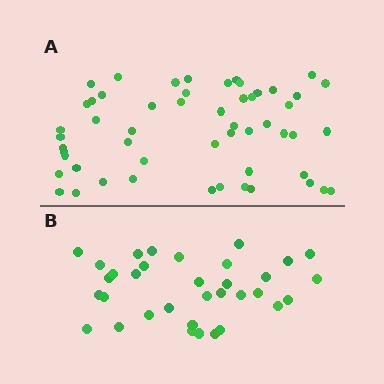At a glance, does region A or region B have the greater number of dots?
Region A (the top region) has more dots.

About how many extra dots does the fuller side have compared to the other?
Region A has approximately 20 more dots than region B.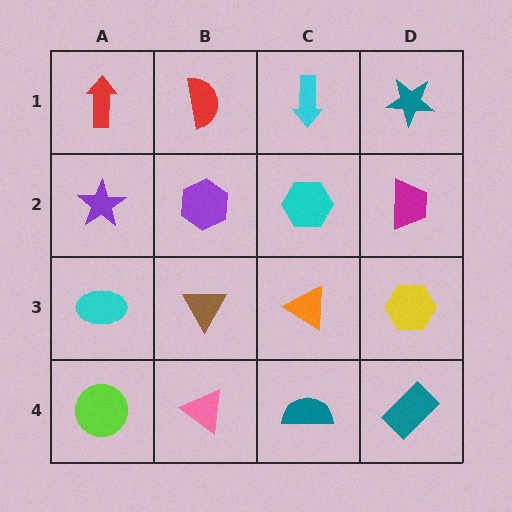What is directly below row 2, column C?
An orange triangle.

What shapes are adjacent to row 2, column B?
A red semicircle (row 1, column B), a brown triangle (row 3, column B), a purple star (row 2, column A), a cyan hexagon (row 2, column C).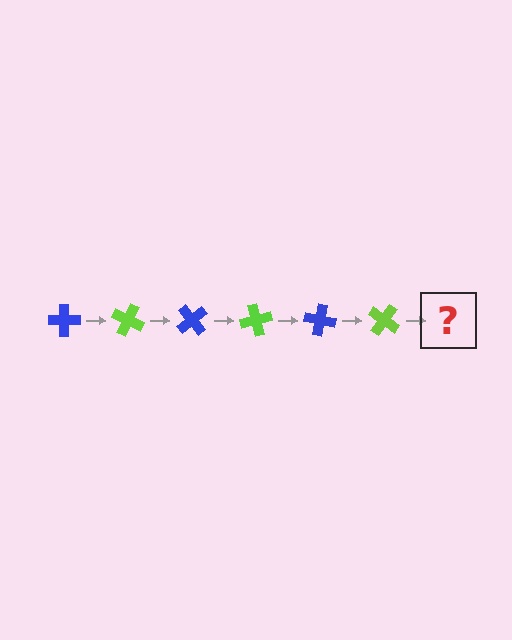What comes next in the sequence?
The next element should be a blue cross, rotated 150 degrees from the start.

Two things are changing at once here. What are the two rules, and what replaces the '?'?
The two rules are that it rotates 25 degrees each step and the color cycles through blue and lime. The '?' should be a blue cross, rotated 150 degrees from the start.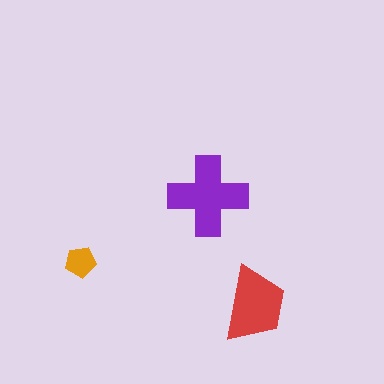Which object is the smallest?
The orange pentagon.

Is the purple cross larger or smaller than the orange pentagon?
Larger.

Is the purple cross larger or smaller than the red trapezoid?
Larger.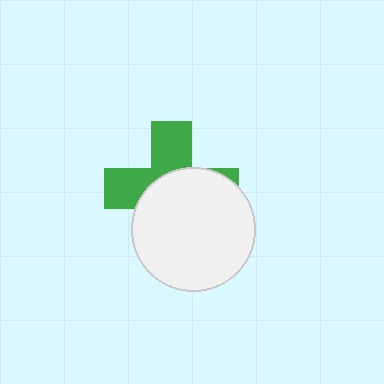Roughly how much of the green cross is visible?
A small part of it is visible (roughly 43%).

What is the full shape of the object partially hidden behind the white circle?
The partially hidden object is a green cross.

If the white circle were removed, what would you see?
You would see the complete green cross.